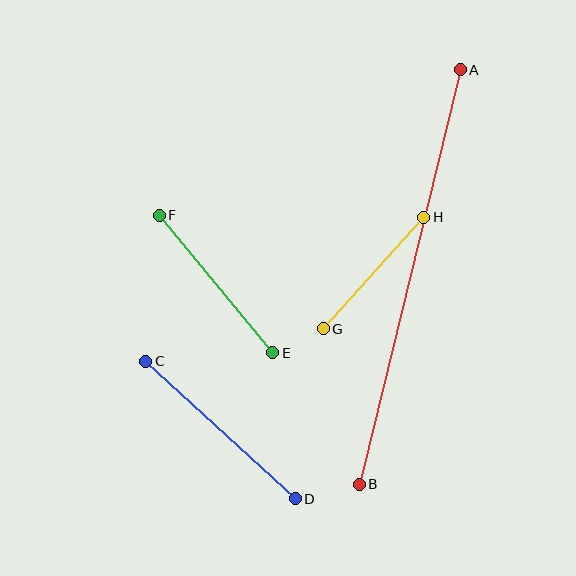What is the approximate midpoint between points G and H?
The midpoint is at approximately (373, 273) pixels.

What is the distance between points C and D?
The distance is approximately 203 pixels.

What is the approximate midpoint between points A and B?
The midpoint is at approximately (410, 277) pixels.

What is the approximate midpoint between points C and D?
The midpoint is at approximately (220, 430) pixels.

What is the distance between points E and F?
The distance is approximately 178 pixels.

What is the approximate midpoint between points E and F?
The midpoint is at approximately (216, 284) pixels.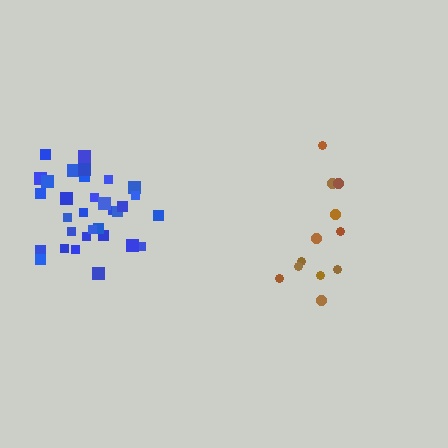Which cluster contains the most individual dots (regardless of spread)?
Blue (33).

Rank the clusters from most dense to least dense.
blue, brown.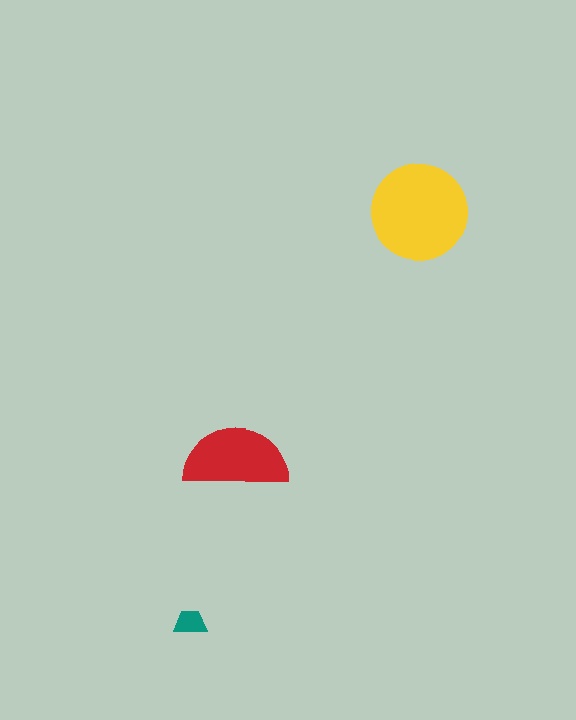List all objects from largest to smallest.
The yellow circle, the red semicircle, the teal trapezoid.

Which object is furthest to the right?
The yellow circle is rightmost.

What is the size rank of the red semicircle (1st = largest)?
2nd.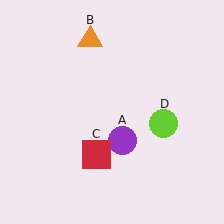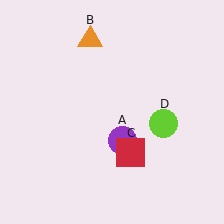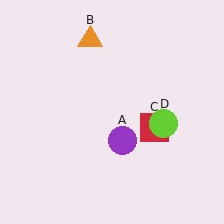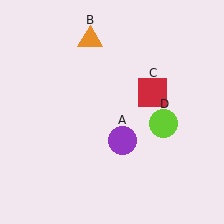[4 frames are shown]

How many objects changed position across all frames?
1 object changed position: red square (object C).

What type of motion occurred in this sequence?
The red square (object C) rotated counterclockwise around the center of the scene.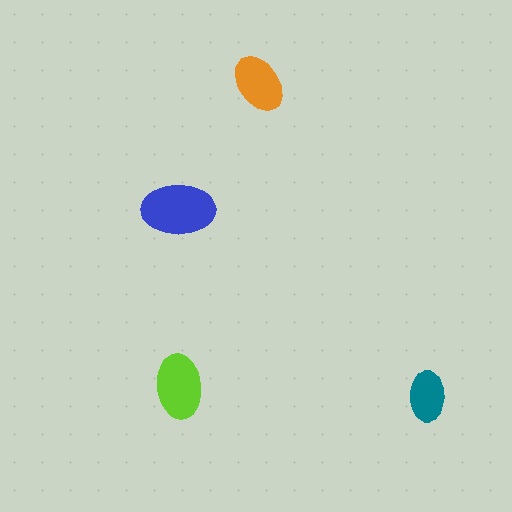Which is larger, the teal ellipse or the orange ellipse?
The orange one.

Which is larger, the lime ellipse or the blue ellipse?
The blue one.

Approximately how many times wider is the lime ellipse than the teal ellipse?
About 1.5 times wider.